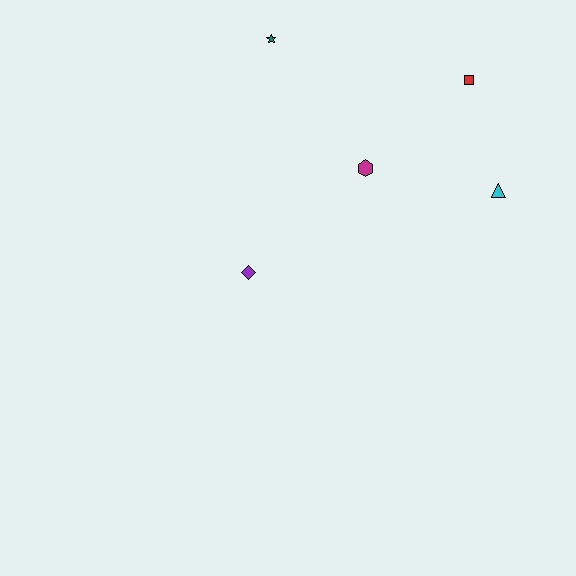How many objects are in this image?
There are 5 objects.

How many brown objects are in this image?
There are no brown objects.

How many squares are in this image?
There is 1 square.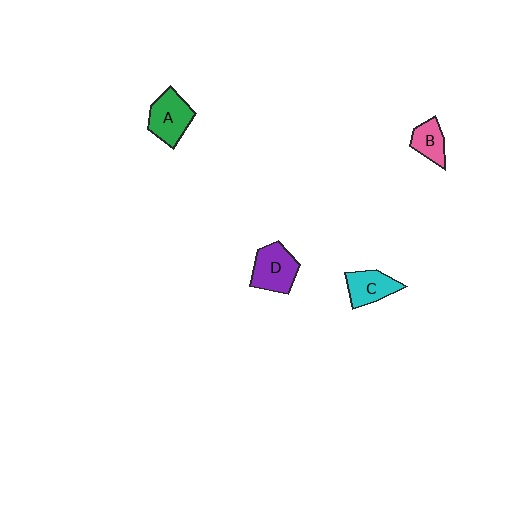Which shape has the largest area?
Shape D (purple).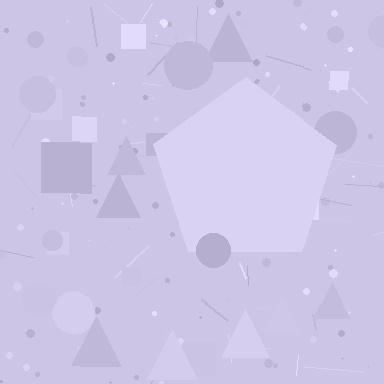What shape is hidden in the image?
A pentagon is hidden in the image.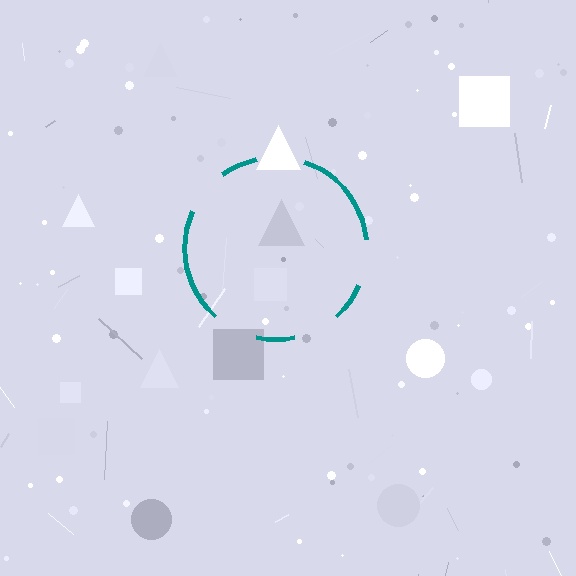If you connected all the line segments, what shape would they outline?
They would outline a circle.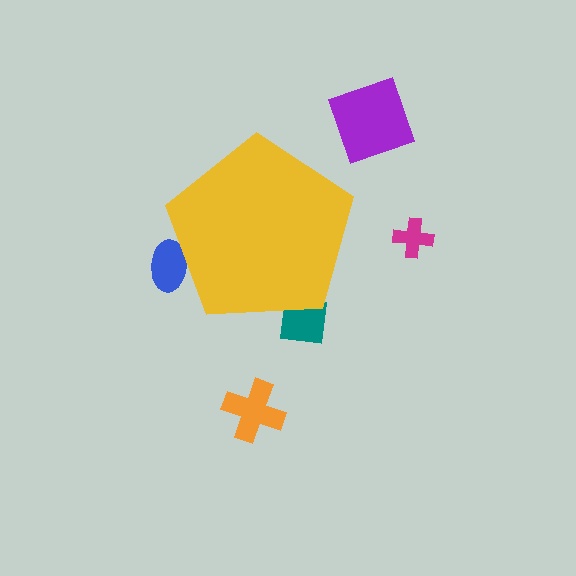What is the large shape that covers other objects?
A yellow pentagon.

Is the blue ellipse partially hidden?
Yes, the blue ellipse is partially hidden behind the yellow pentagon.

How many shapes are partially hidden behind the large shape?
2 shapes are partially hidden.